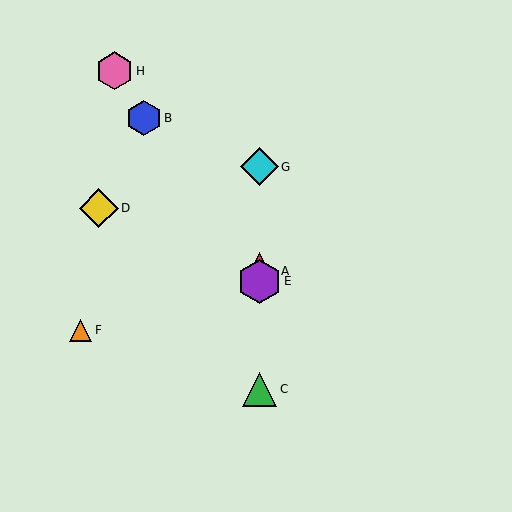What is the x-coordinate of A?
Object A is at x≈259.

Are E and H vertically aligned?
No, E is at x≈259 and H is at x≈114.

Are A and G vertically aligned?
Yes, both are at x≈259.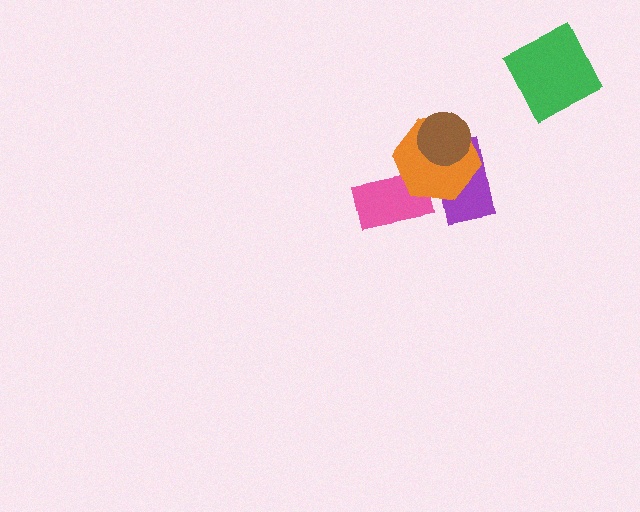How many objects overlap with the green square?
0 objects overlap with the green square.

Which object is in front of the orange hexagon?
The brown circle is in front of the orange hexagon.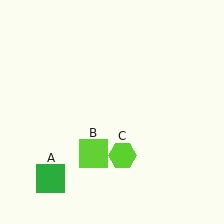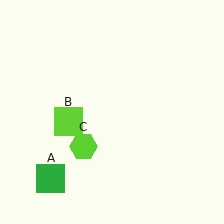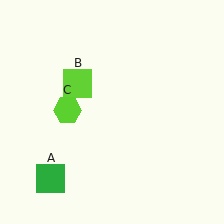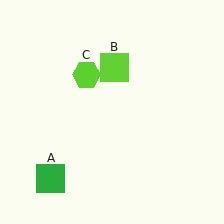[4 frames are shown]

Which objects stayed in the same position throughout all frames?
Green square (object A) remained stationary.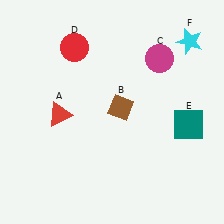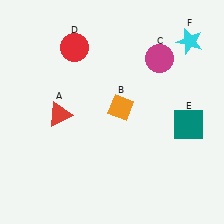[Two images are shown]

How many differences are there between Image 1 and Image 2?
There is 1 difference between the two images.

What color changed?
The diamond (B) changed from brown in Image 1 to orange in Image 2.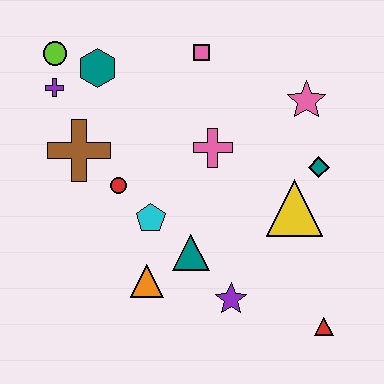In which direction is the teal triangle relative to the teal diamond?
The teal triangle is to the left of the teal diamond.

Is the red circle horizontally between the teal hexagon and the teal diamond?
Yes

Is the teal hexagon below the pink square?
Yes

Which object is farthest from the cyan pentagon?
The red triangle is farthest from the cyan pentagon.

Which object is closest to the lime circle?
The purple cross is closest to the lime circle.